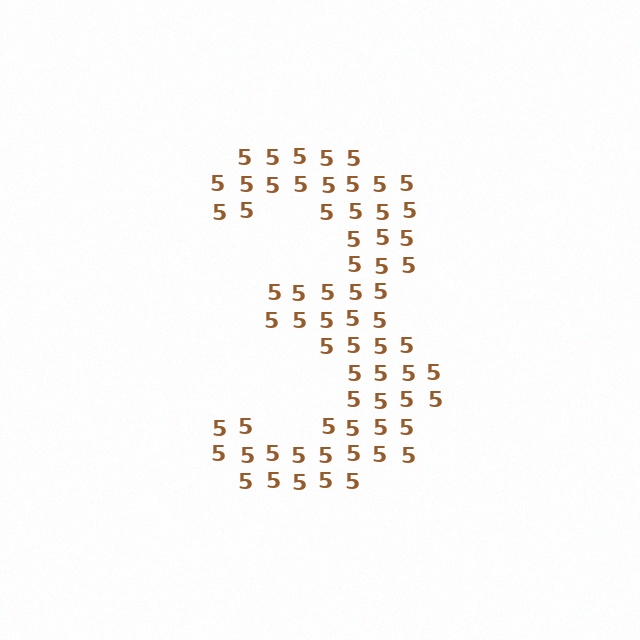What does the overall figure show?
The overall figure shows the digit 3.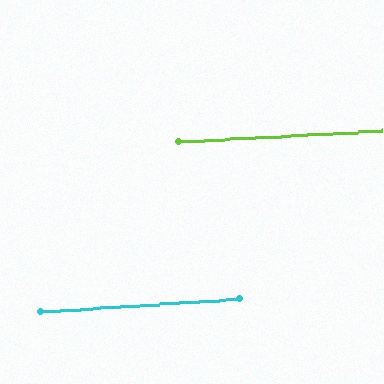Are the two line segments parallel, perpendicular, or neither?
Parallel — their directions differ by only 0.9°.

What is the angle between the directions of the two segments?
Approximately 1 degree.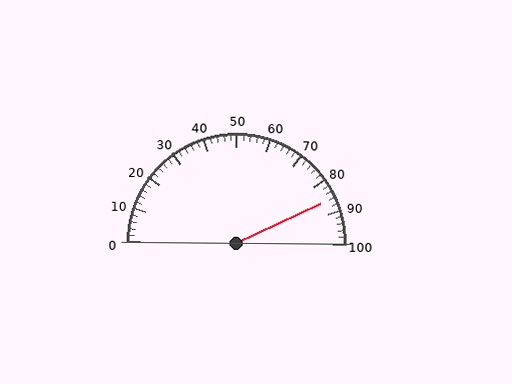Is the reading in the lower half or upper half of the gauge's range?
The reading is in the upper half of the range (0 to 100).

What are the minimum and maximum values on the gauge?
The gauge ranges from 0 to 100.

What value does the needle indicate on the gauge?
The needle indicates approximately 86.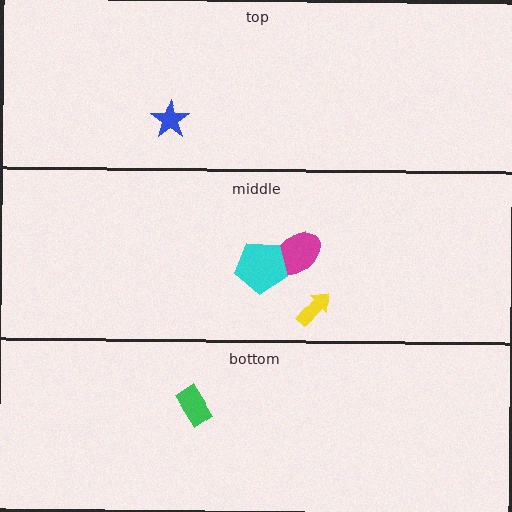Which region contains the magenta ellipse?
The middle region.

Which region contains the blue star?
The top region.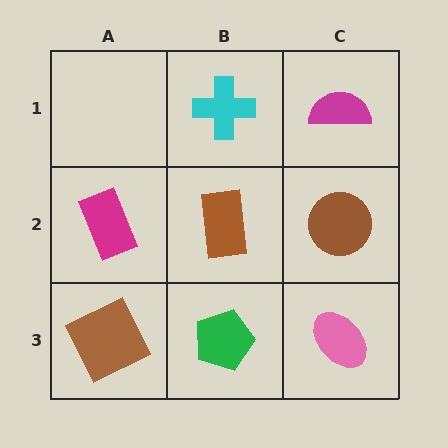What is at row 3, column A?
A brown square.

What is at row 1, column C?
A magenta semicircle.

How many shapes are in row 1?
2 shapes.